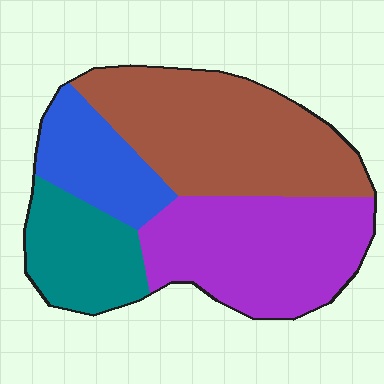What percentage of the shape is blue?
Blue takes up less than a sixth of the shape.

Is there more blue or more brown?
Brown.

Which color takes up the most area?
Brown, at roughly 35%.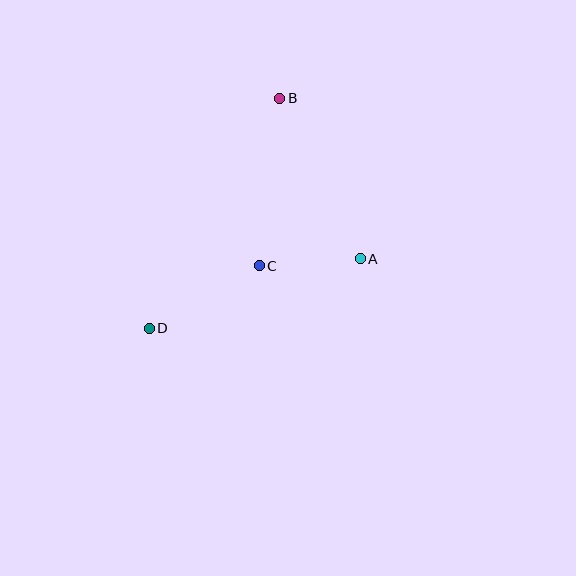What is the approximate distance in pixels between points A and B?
The distance between A and B is approximately 180 pixels.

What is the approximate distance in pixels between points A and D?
The distance between A and D is approximately 222 pixels.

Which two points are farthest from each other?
Points B and D are farthest from each other.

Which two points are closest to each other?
Points A and C are closest to each other.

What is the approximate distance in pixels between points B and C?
The distance between B and C is approximately 168 pixels.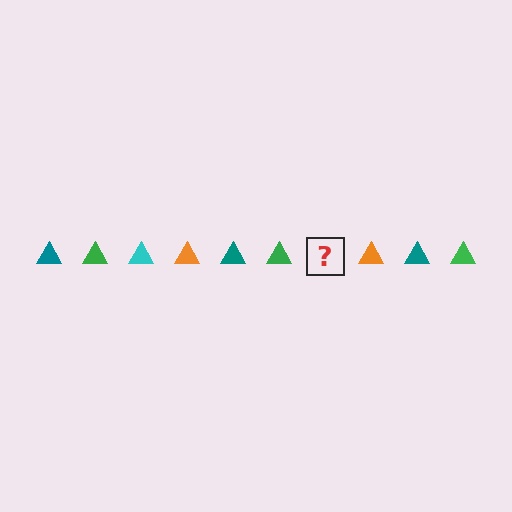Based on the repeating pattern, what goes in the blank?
The blank should be a cyan triangle.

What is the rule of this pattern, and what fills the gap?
The rule is that the pattern cycles through teal, green, cyan, orange triangles. The gap should be filled with a cyan triangle.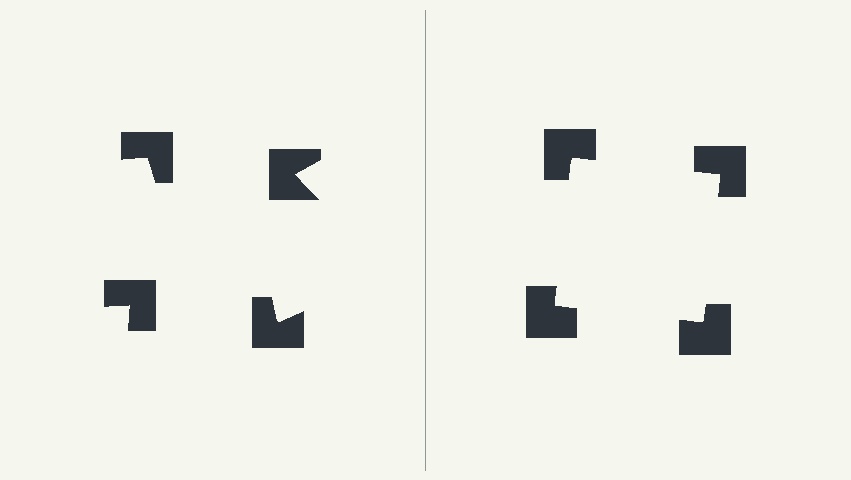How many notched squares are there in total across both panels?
8 — 4 on each side.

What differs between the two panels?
The notched squares are positioned identically on both sides; only the wedge orientations differ. On the right they align to a square; on the left they are misaligned.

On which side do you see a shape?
An illusory square appears on the right side. On the left side the wedge cuts are rotated, so no coherent shape forms.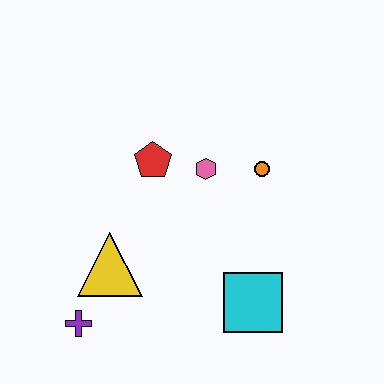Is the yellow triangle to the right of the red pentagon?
No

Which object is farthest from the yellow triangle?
The orange circle is farthest from the yellow triangle.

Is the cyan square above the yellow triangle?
No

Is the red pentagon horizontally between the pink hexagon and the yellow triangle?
Yes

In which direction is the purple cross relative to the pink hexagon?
The purple cross is below the pink hexagon.